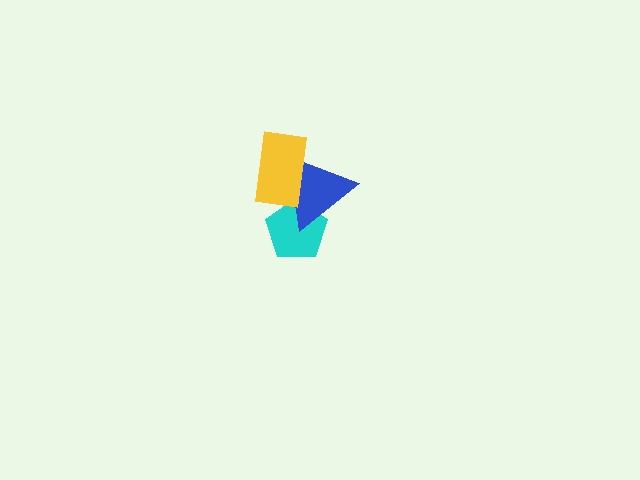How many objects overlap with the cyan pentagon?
1 object overlaps with the cyan pentagon.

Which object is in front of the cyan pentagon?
The blue triangle is in front of the cyan pentagon.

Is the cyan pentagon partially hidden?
Yes, it is partially covered by another shape.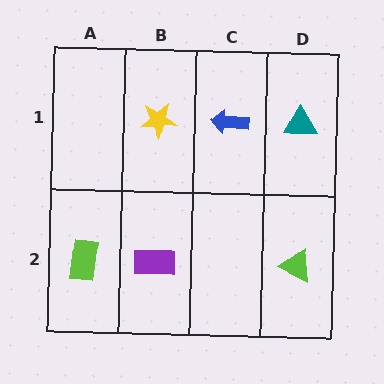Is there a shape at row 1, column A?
No, that cell is empty.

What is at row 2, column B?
A purple rectangle.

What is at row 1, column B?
A yellow star.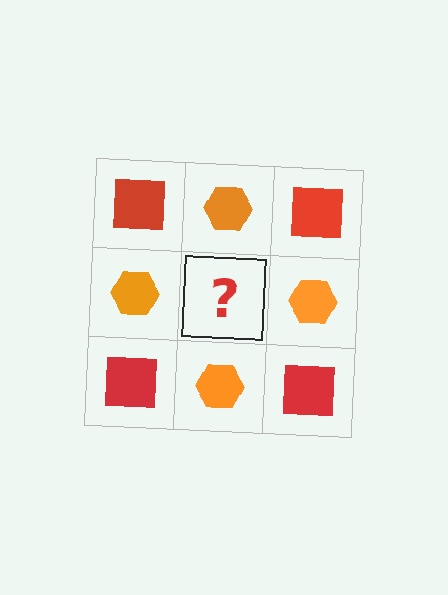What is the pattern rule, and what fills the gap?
The rule is that it alternates red square and orange hexagon in a checkerboard pattern. The gap should be filled with a red square.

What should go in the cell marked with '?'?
The missing cell should contain a red square.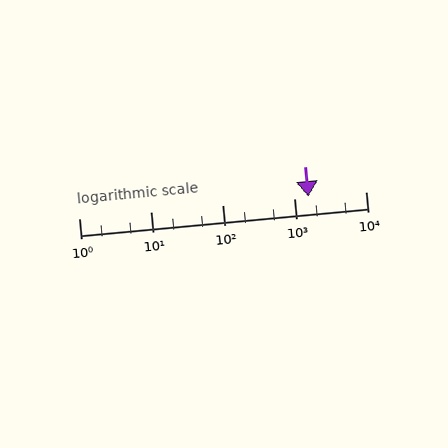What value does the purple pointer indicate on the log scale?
The pointer indicates approximately 1600.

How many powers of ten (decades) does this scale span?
The scale spans 4 decades, from 1 to 10000.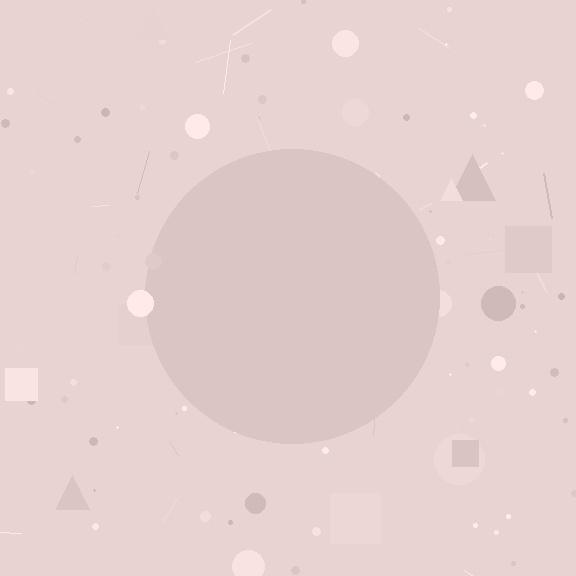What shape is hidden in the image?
A circle is hidden in the image.